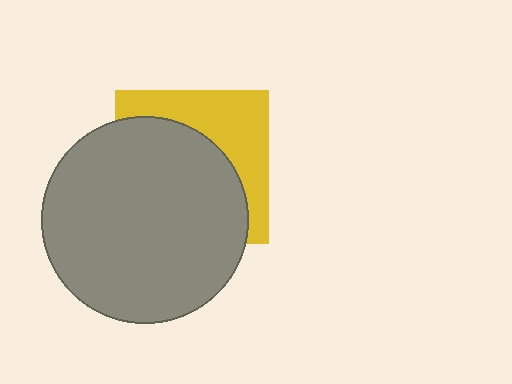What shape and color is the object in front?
The object in front is a gray circle.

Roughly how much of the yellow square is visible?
A small part of it is visible (roughly 38%).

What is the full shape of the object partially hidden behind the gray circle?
The partially hidden object is a yellow square.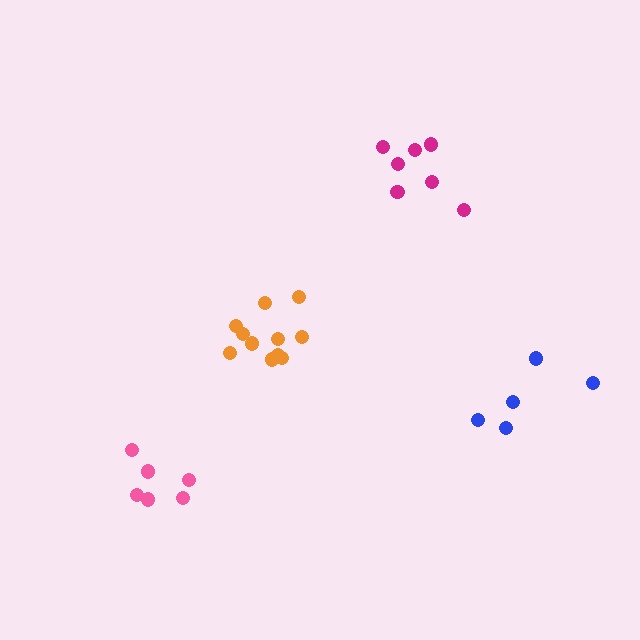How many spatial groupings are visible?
There are 4 spatial groupings.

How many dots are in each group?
Group 1: 5 dots, Group 2: 6 dots, Group 3: 7 dots, Group 4: 11 dots (29 total).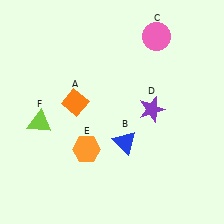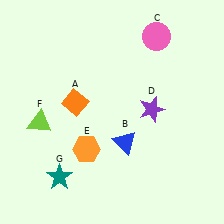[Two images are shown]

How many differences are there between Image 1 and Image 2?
There is 1 difference between the two images.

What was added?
A teal star (G) was added in Image 2.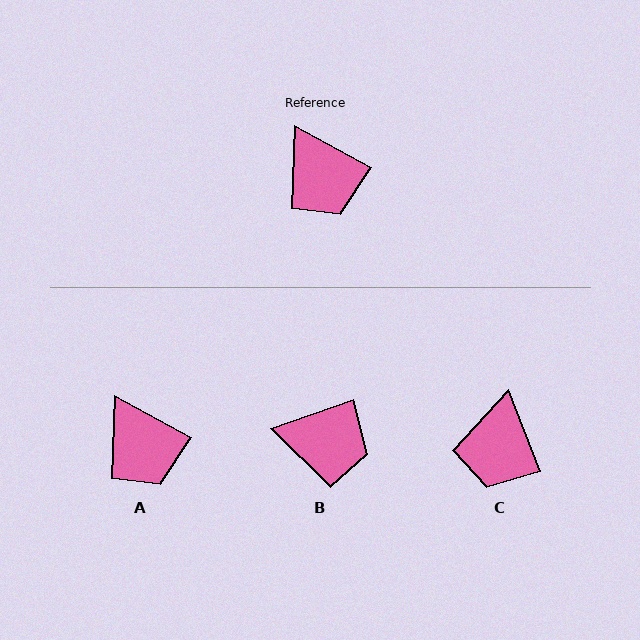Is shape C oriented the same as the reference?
No, it is off by about 40 degrees.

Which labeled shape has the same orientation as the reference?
A.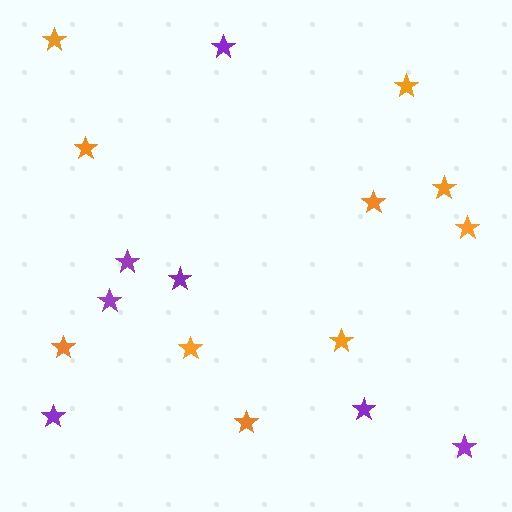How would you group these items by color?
There are 2 groups: one group of purple stars (7) and one group of orange stars (10).